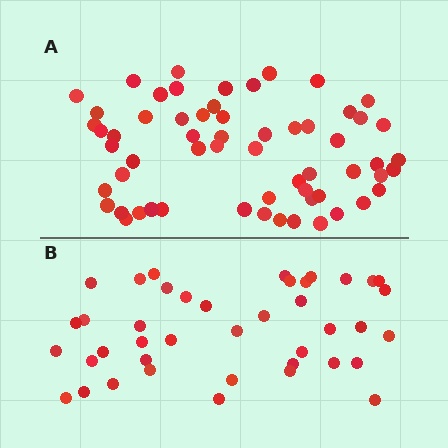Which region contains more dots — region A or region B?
Region A (the top region) has more dots.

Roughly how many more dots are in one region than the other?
Region A has approximately 20 more dots than region B.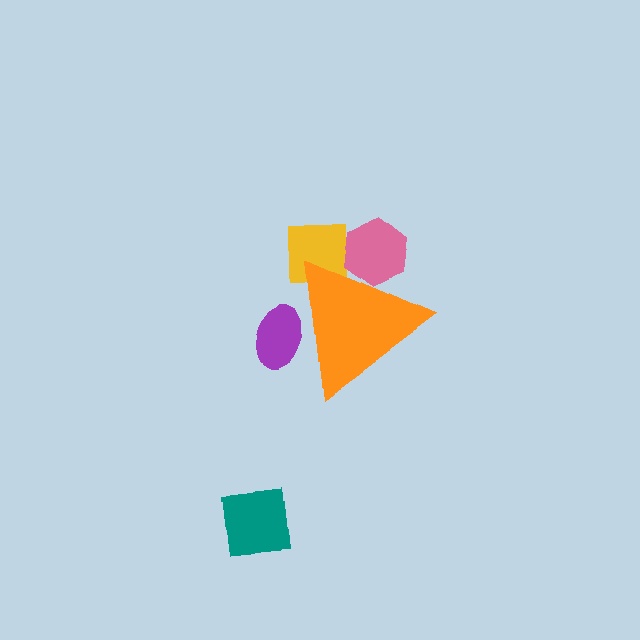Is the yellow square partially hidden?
Yes, the yellow square is partially hidden behind the orange triangle.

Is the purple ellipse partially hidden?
Yes, the purple ellipse is partially hidden behind the orange triangle.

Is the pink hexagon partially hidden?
Yes, the pink hexagon is partially hidden behind the orange triangle.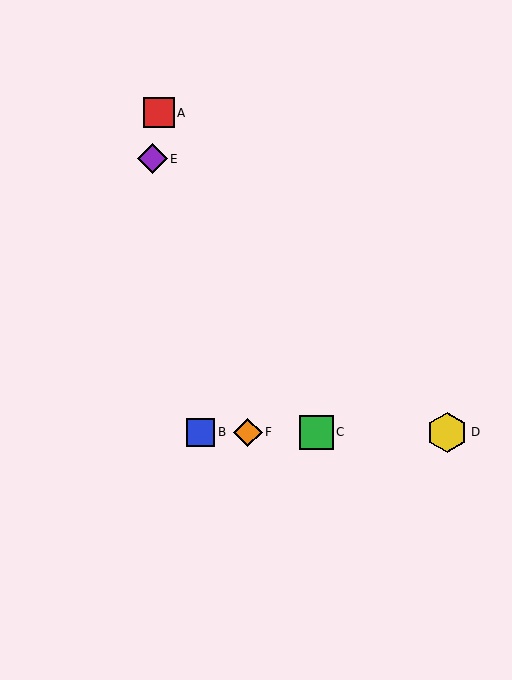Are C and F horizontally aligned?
Yes, both are at y≈432.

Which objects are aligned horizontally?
Objects B, C, D, F are aligned horizontally.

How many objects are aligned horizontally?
4 objects (B, C, D, F) are aligned horizontally.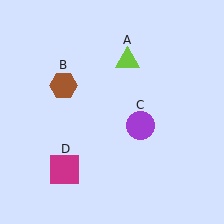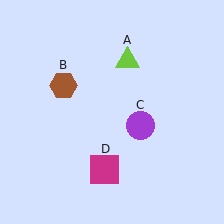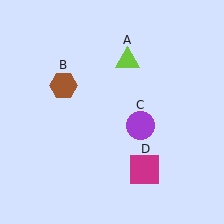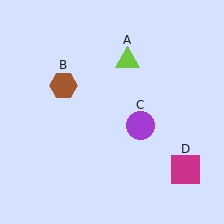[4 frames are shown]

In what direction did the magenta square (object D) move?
The magenta square (object D) moved right.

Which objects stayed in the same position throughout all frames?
Lime triangle (object A) and brown hexagon (object B) and purple circle (object C) remained stationary.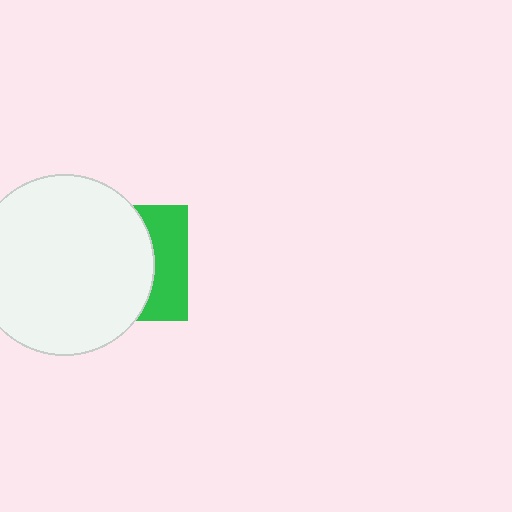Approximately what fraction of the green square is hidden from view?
Roughly 66% of the green square is hidden behind the white circle.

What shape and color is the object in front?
The object in front is a white circle.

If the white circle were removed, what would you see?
You would see the complete green square.